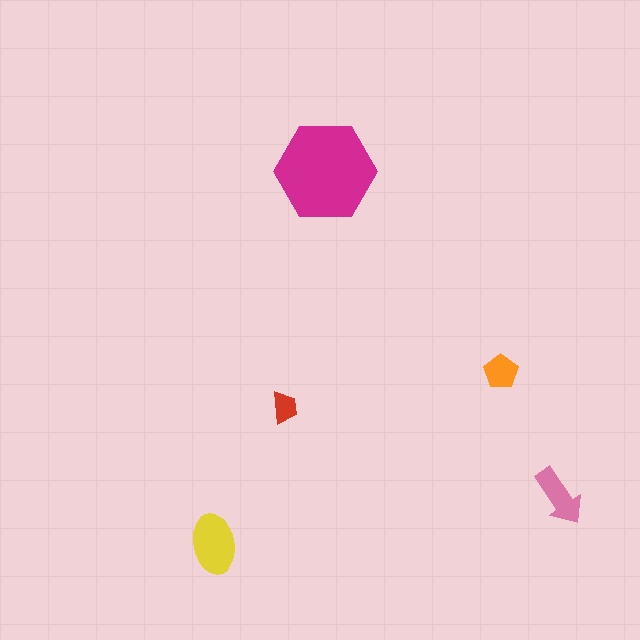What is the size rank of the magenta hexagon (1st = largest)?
1st.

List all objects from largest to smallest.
The magenta hexagon, the yellow ellipse, the pink arrow, the orange pentagon, the red trapezoid.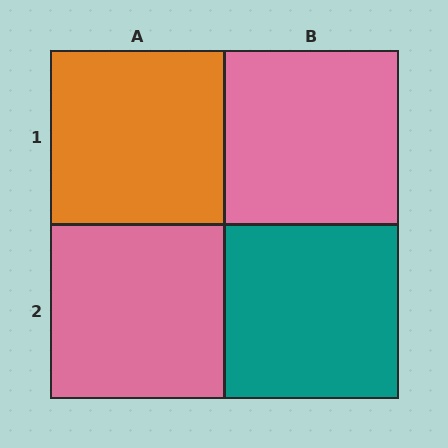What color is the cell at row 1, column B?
Pink.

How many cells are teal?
1 cell is teal.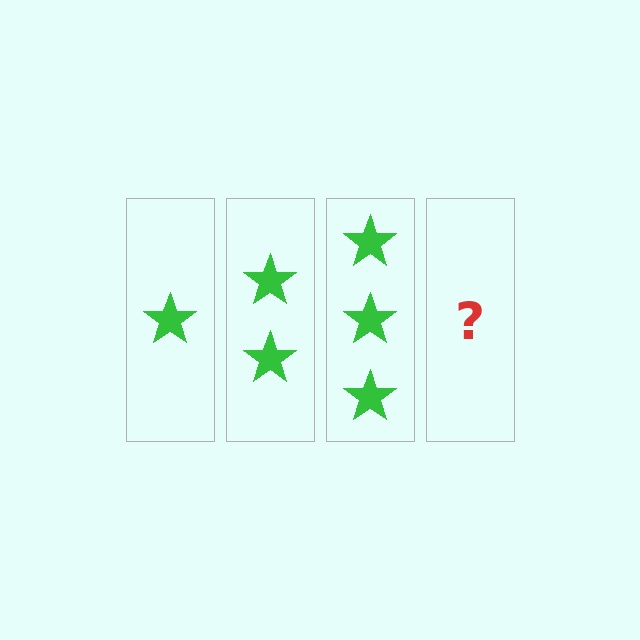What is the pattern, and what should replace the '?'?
The pattern is that each step adds one more star. The '?' should be 4 stars.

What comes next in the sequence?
The next element should be 4 stars.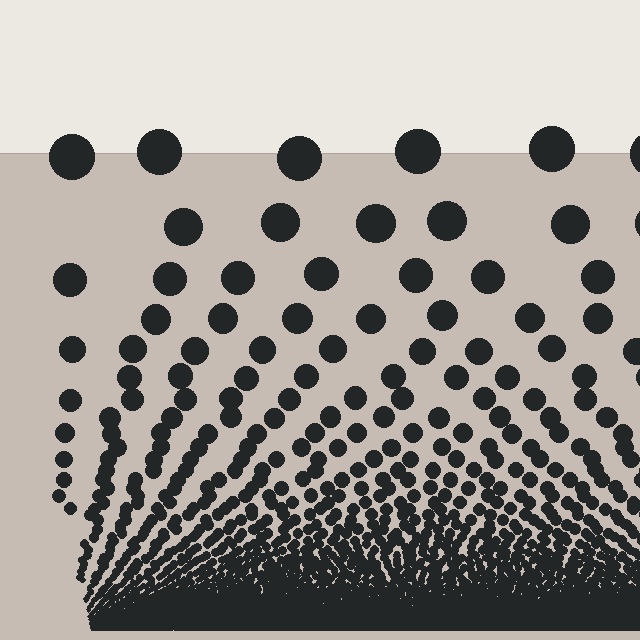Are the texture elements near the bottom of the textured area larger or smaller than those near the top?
Smaller. The gradient is inverted — elements near the bottom are smaller and denser.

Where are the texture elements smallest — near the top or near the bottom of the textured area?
Near the bottom.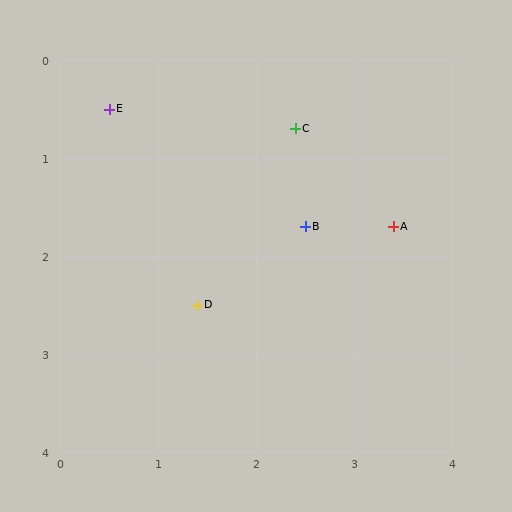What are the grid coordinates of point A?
Point A is at approximately (3.4, 1.7).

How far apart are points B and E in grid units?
Points B and E are about 2.3 grid units apart.